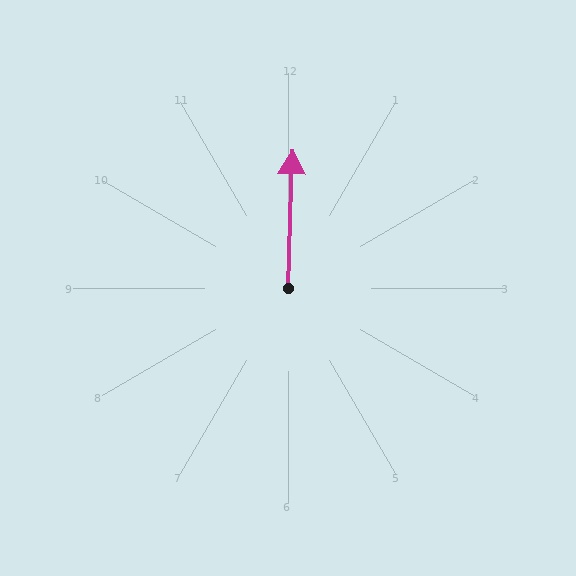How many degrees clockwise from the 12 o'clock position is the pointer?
Approximately 2 degrees.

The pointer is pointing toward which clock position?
Roughly 12 o'clock.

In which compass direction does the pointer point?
North.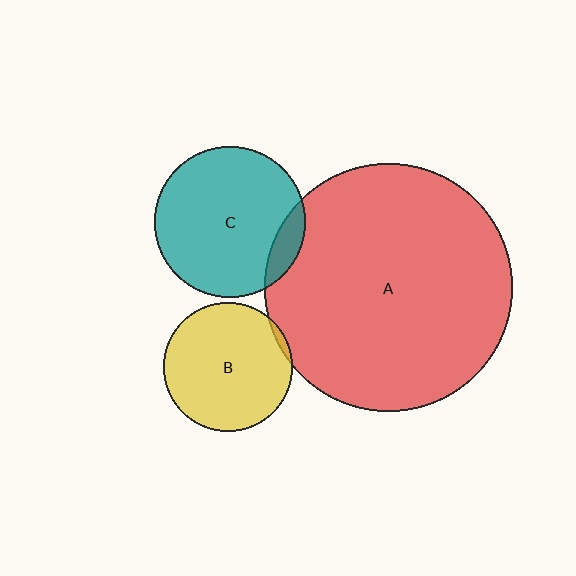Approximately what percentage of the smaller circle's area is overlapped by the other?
Approximately 10%.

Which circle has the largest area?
Circle A (red).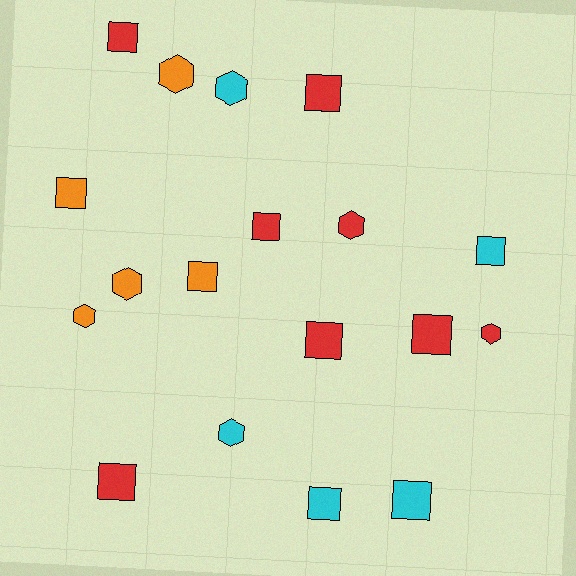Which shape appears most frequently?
Square, with 11 objects.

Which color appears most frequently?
Red, with 8 objects.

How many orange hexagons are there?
There are 3 orange hexagons.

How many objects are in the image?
There are 18 objects.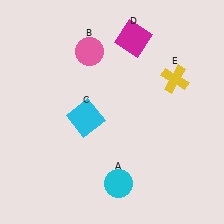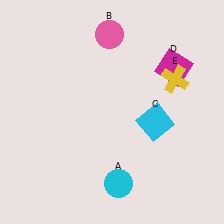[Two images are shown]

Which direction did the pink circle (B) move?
The pink circle (B) moved right.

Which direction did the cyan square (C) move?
The cyan square (C) moved right.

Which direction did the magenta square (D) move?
The magenta square (D) moved right.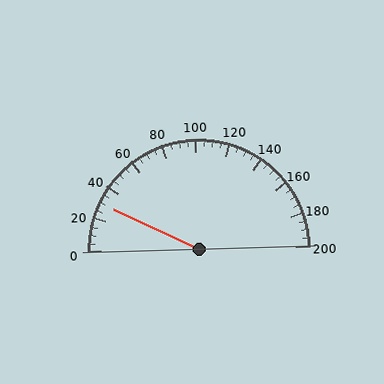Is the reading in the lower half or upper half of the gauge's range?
The reading is in the lower half of the range (0 to 200).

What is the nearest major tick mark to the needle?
The nearest major tick mark is 40.